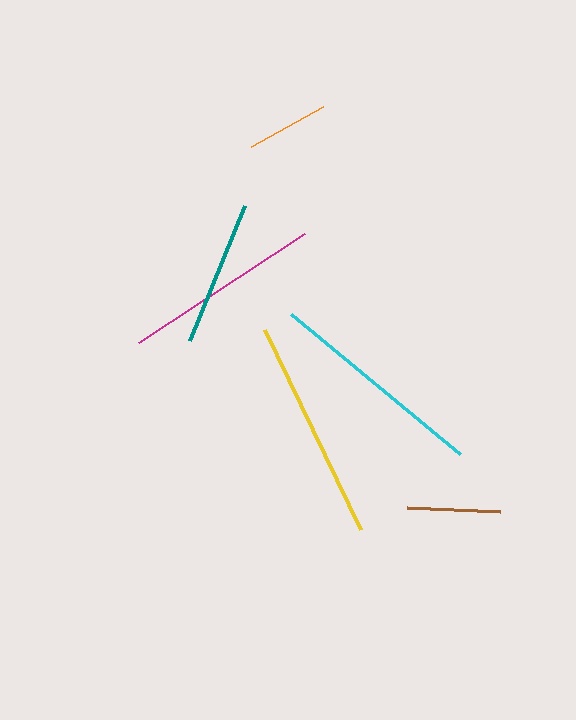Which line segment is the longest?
The yellow line is the longest at approximately 222 pixels.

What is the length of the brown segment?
The brown segment is approximately 94 pixels long.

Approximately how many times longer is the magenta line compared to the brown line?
The magenta line is approximately 2.1 times the length of the brown line.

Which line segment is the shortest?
The orange line is the shortest at approximately 83 pixels.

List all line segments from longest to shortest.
From longest to shortest: yellow, cyan, magenta, teal, brown, orange.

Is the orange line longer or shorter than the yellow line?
The yellow line is longer than the orange line.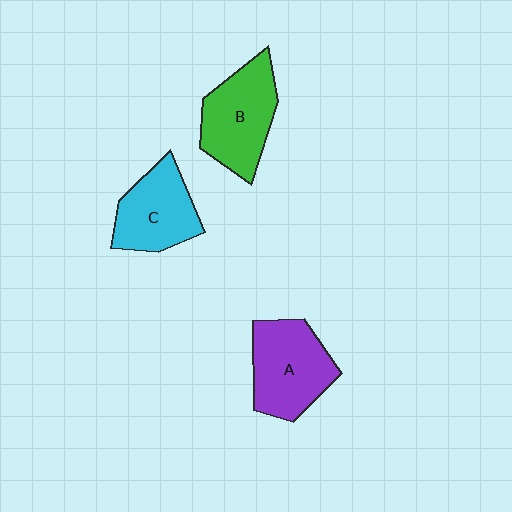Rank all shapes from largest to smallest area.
From largest to smallest: A (purple), B (green), C (cyan).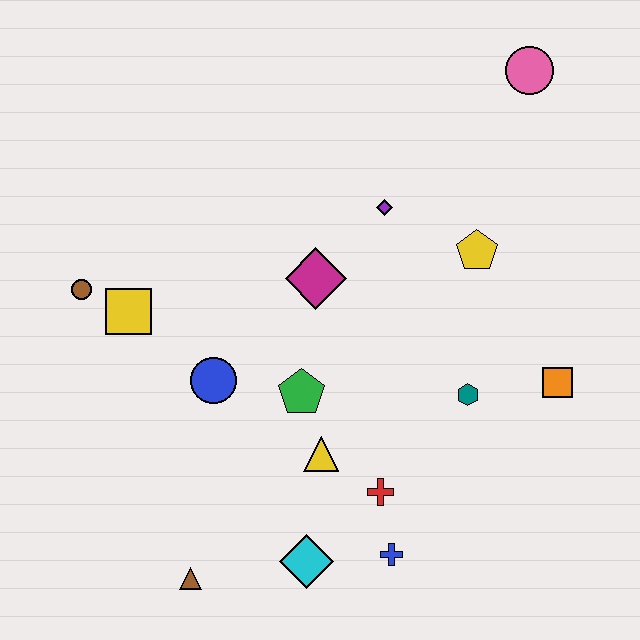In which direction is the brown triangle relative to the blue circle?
The brown triangle is below the blue circle.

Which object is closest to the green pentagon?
The yellow triangle is closest to the green pentagon.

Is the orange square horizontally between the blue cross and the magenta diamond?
No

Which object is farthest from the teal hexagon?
The brown circle is farthest from the teal hexagon.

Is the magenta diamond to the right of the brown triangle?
Yes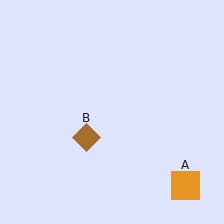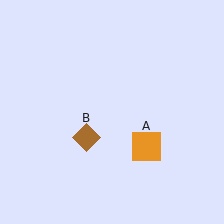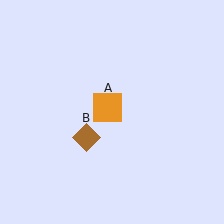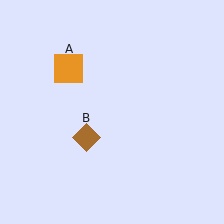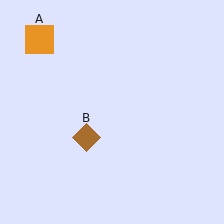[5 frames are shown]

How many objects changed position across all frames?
1 object changed position: orange square (object A).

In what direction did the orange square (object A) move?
The orange square (object A) moved up and to the left.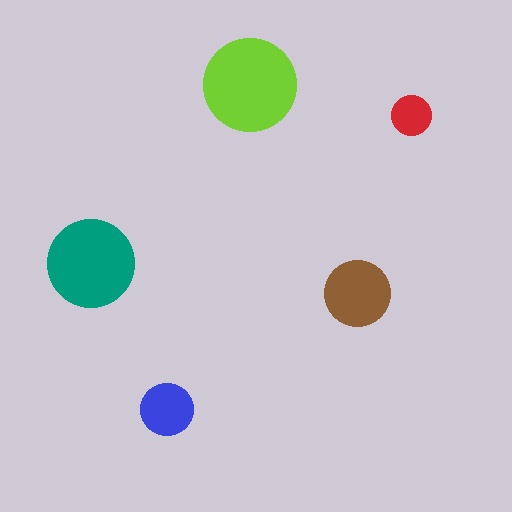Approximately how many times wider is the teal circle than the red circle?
About 2 times wider.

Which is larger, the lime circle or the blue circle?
The lime one.